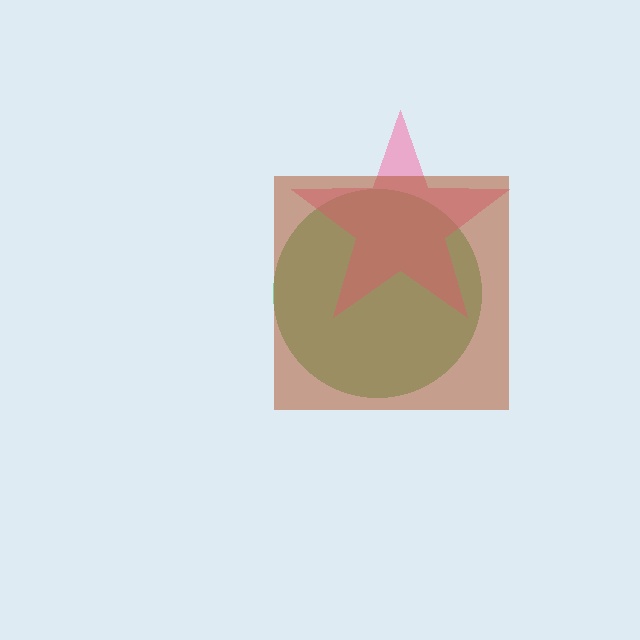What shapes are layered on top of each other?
The layered shapes are: a green circle, a pink star, a brown square.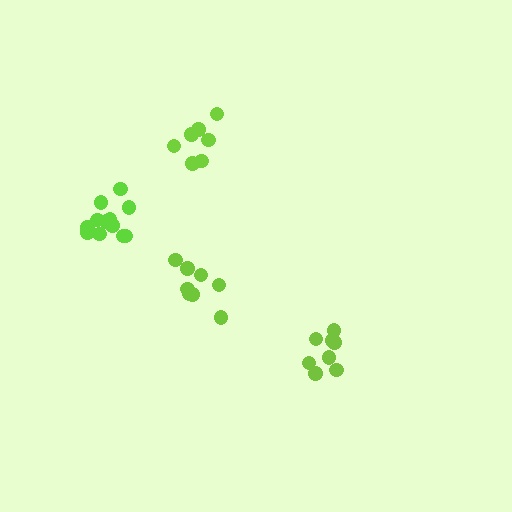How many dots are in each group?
Group 1: 7 dots, Group 2: 8 dots, Group 3: 8 dots, Group 4: 12 dots (35 total).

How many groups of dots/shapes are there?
There are 4 groups.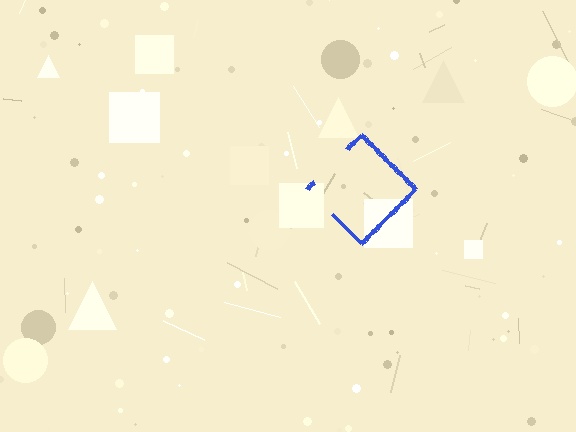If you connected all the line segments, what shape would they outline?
They would outline a diamond.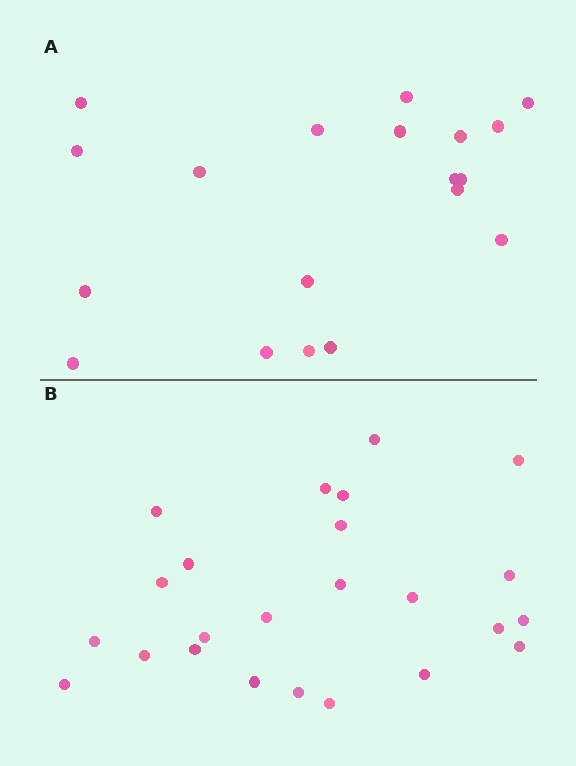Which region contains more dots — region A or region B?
Region B (the bottom region) has more dots.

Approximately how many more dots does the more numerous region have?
Region B has about 5 more dots than region A.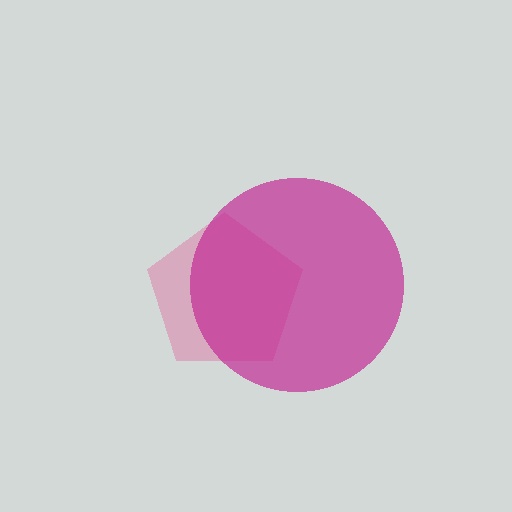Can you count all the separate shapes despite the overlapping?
Yes, there are 2 separate shapes.